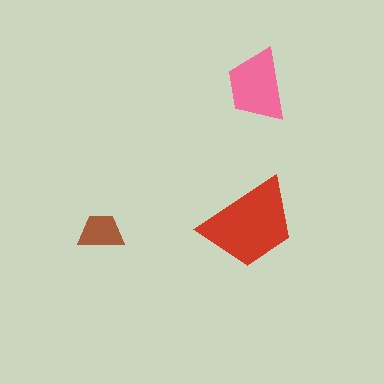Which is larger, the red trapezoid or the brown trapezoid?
The red one.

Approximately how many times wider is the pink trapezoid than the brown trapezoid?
About 1.5 times wider.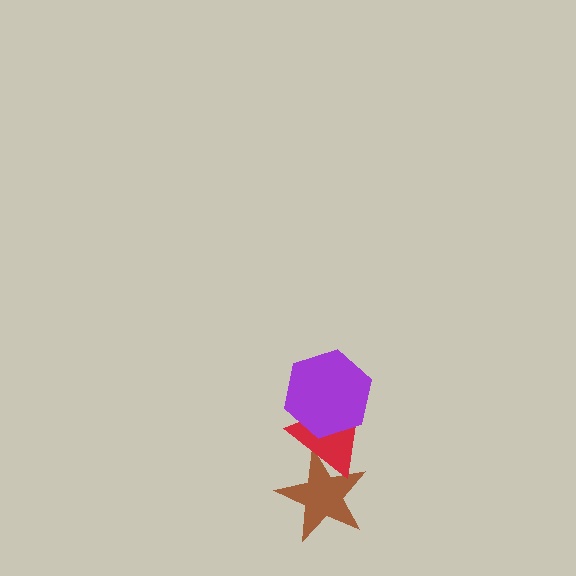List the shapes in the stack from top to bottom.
From top to bottom: the purple hexagon, the red triangle, the brown star.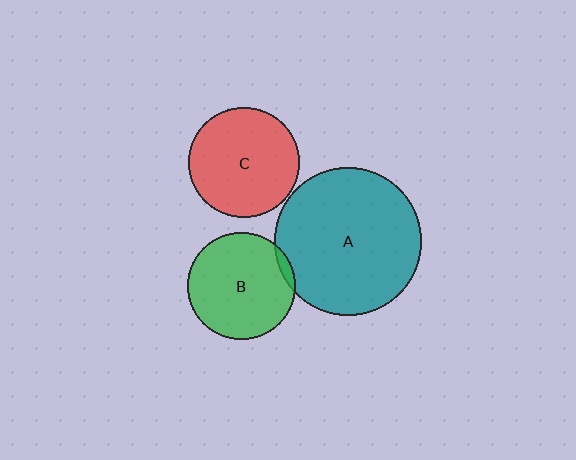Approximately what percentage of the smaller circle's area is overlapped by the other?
Approximately 5%.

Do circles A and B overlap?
Yes.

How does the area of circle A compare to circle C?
Approximately 1.8 times.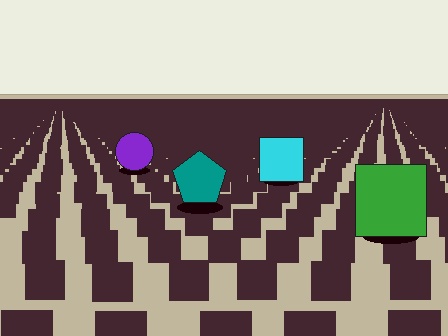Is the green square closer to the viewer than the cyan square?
Yes. The green square is closer — you can tell from the texture gradient: the ground texture is coarser near it.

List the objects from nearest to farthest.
From nearest to farthest: the green square, the teal pentagon, the cyan square, the purple circle.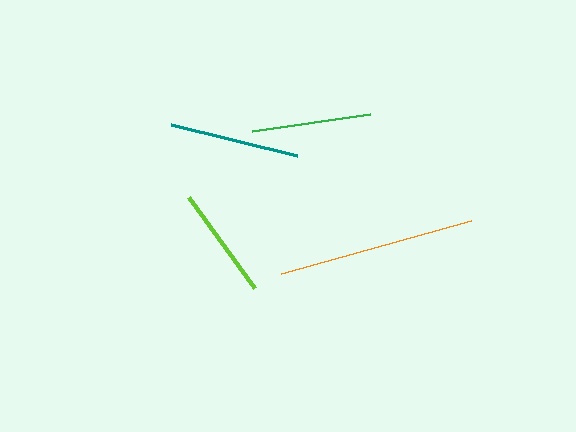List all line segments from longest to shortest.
From longest to shortest: orange, teal, green, lime.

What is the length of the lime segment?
The lime segment is approximately 112 pixels long.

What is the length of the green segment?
The green segment is approximately 119 pixels long.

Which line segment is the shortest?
The lime line is the shortest at approximately 112 pixels.